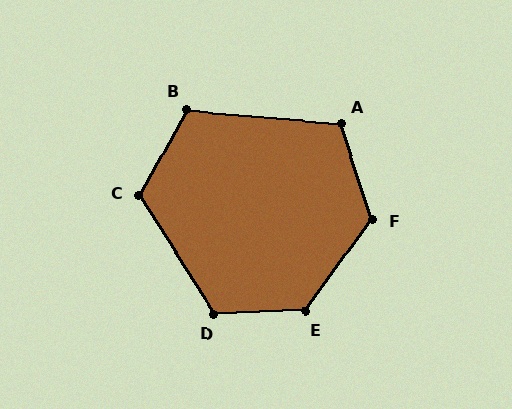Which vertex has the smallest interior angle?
A, at approximately 113 degrees.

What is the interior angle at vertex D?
Approximately 120 degrees (obtuse).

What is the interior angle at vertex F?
Approximately 126 degrees (obtuse).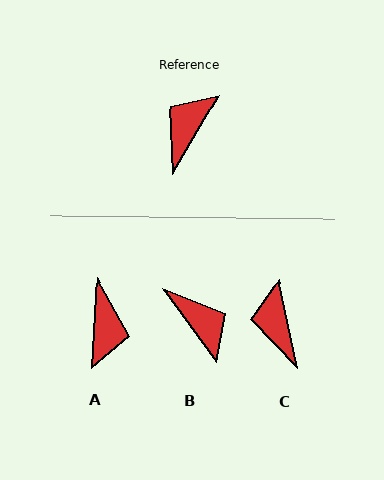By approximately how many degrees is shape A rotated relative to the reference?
Approximately 153 degrees clockwise.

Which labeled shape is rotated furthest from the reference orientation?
A, about 153 degrees away.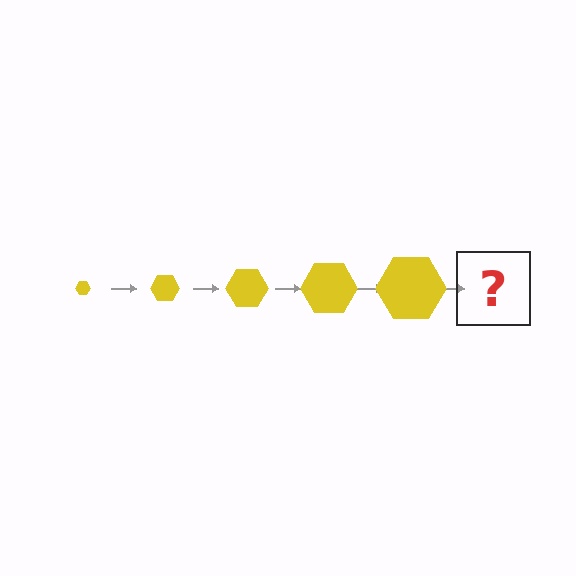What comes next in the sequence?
The next element should be a yellow hexagon, larger than the previous one.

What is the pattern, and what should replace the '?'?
The pattern is that the hexagon gets progressively larger each step. The '?' should be a yellow hexagon, larger than the previous one.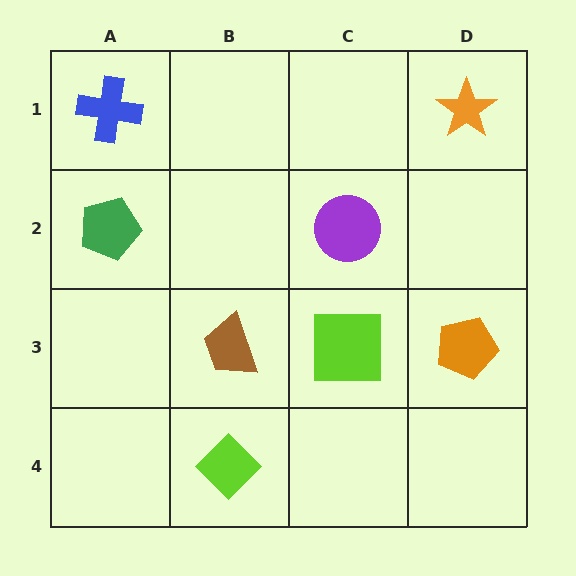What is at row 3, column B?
A brown trapezoid.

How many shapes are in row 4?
1 shape.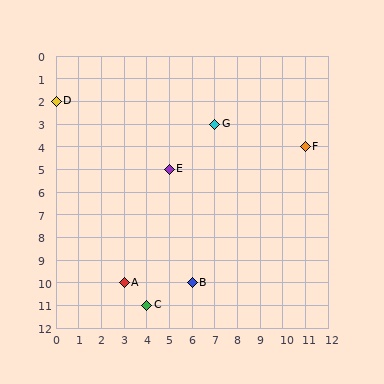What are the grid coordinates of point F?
Point F is at grid coordinates (11, 4).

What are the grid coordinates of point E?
Point E is at grid coordinates (5, 5).